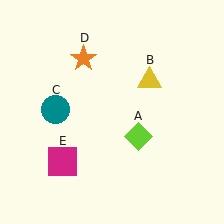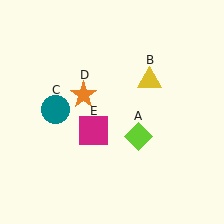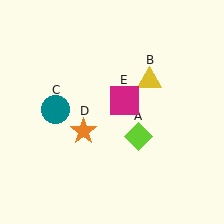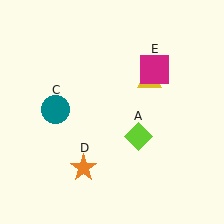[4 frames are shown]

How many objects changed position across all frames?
2 objects changed position: orange star (object D), magenta square (object E).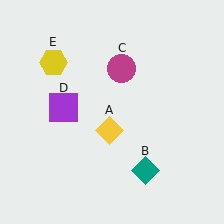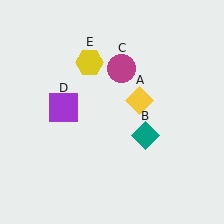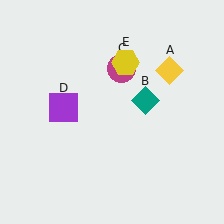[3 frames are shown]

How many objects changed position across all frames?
3 objects changed position: yellow diamond (object A), teal diamond (object B), yellow hexagon (object E).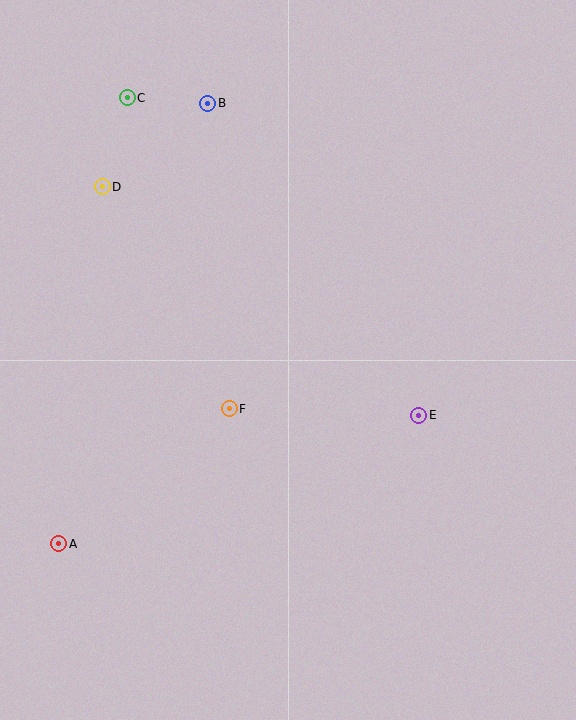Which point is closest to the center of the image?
Point F at (229, 409) is closest to the center.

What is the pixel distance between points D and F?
The distance between D and F is 256 pixels.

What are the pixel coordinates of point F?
Point F is at (229, 409).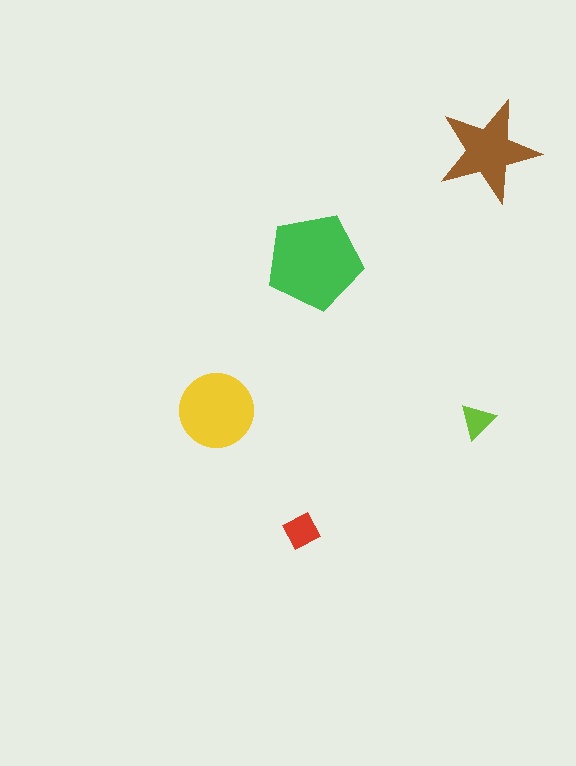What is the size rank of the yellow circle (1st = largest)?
2nd.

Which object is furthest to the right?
The brown star is rightmost.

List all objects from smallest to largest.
The lime triangle, the red diamond, the brown star, the yellow circle, the green pentagon.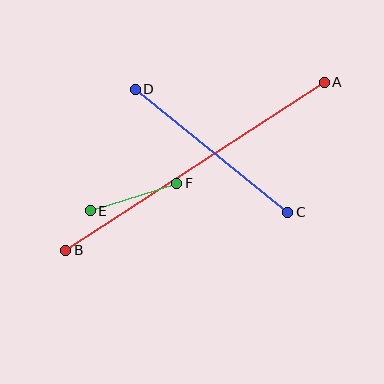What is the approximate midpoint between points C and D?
The midpoint is at approximately (212, 151) pixels.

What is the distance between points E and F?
The distance is approximately 91 pixels.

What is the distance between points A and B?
The distance is approximately 308 pixels.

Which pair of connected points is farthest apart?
Points A and B are farthest apart.